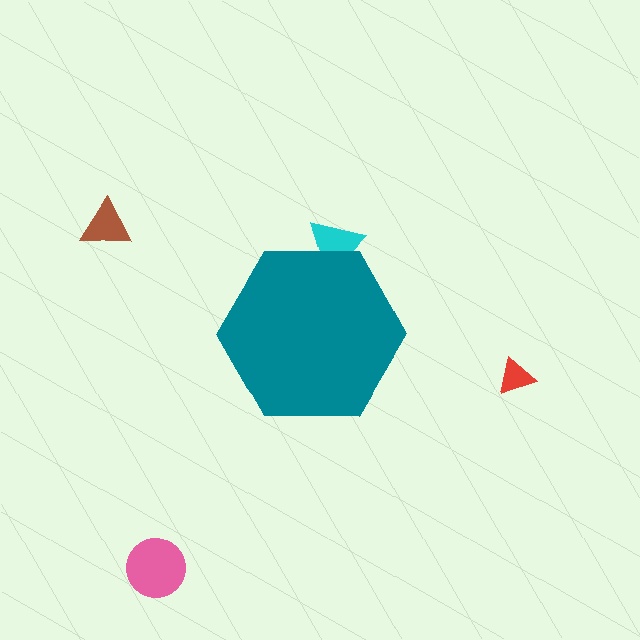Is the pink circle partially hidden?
No, the pink circle is fully visible.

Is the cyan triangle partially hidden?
Yes, the cyan triangle is partially hidden behind the teal hexagon.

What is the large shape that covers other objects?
A teal hexagon.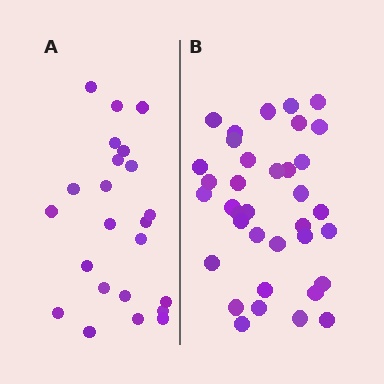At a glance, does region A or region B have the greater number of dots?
Region B (the right region) has more dots.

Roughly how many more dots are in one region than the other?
Region B has approximately 15 more dots than region A.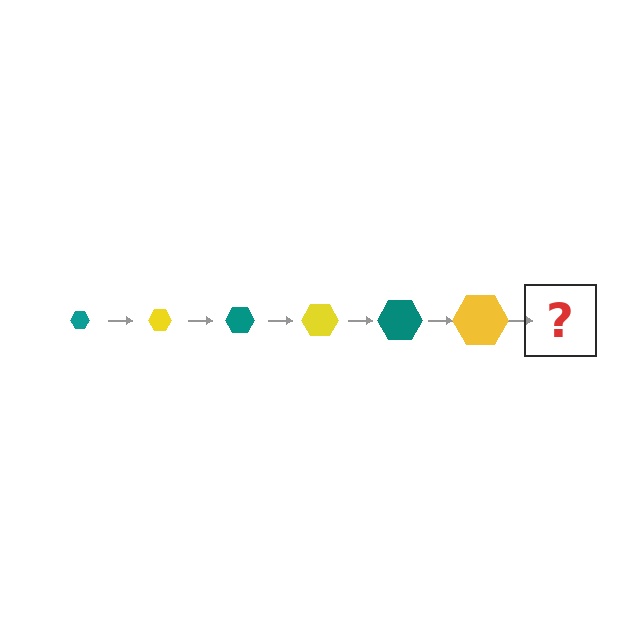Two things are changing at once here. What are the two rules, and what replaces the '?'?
The two rules are that the hexagon grows larger each step and the color cycles through teal and yellow. The '?' should be a teal hexagon, larger than the previous one.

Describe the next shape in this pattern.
It should be a teal hexagon, larger than the previous one.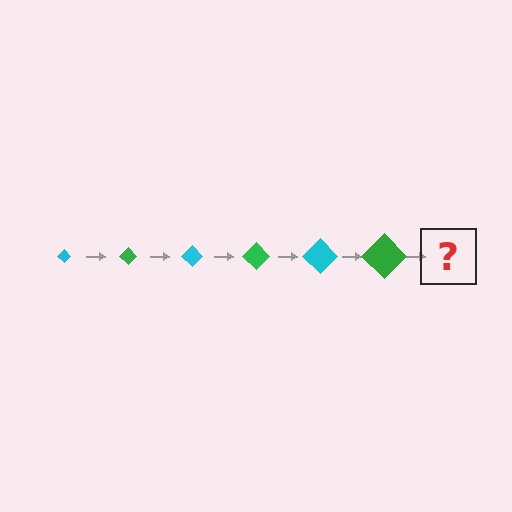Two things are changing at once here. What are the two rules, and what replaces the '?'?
The two rules are that the diamond grows larger each step and the color cycles through cyan and green. The '?' should be a cyan diamond, larger than the previous one.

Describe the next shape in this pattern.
It should be a cyan diamond, larger than the previous one.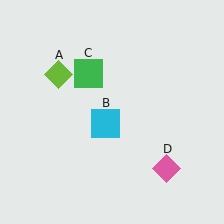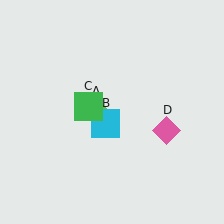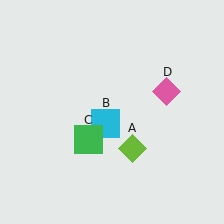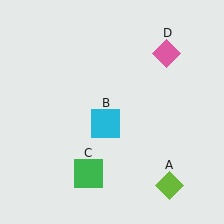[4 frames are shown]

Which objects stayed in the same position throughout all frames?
Cyan square (object B) remained stationary.